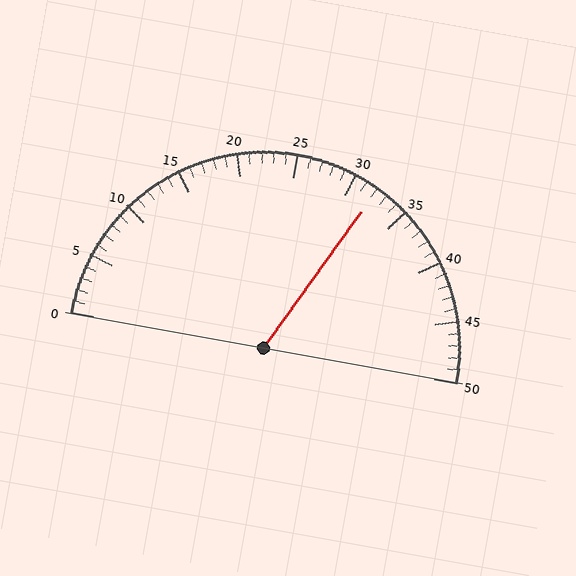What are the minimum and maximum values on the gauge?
The gauge ranges from 0 to 50.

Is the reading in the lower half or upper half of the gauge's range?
The reading is in the upper half of the range (0 to 50).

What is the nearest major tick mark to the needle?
The nearest major tick mark is 30.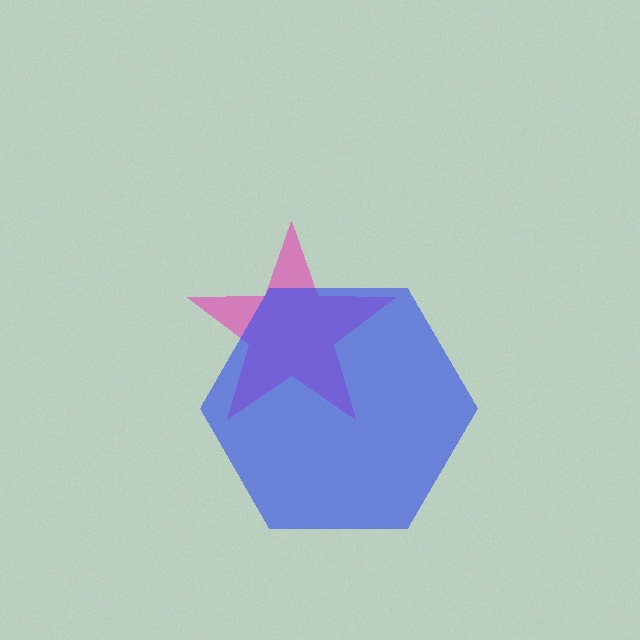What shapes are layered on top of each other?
The layered shapes are: a pink star, a blue hexagon.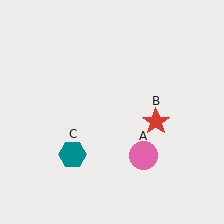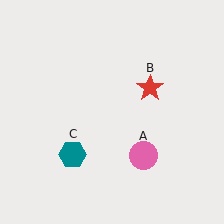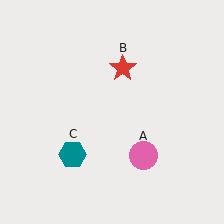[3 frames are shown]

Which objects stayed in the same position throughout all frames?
Pink circle (object A) and teal hexagon (object C) remained stationary.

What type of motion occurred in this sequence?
The red star (object B) rotated counterclockwise around the center of the scene.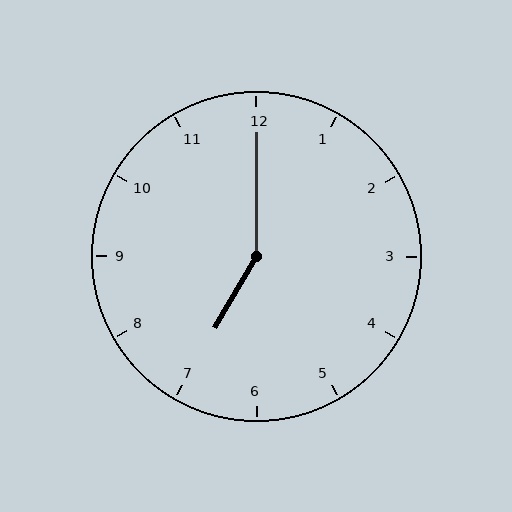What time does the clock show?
7:00.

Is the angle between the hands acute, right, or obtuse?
It is obtuse.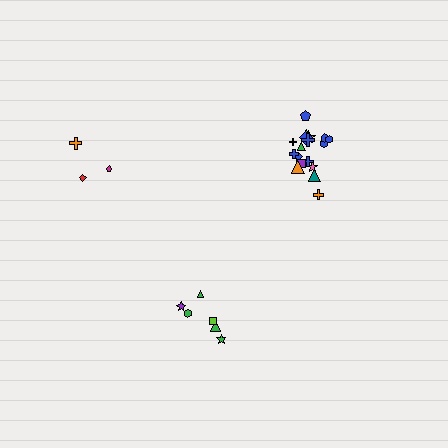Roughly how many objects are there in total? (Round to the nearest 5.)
Roughly 25 objects in total.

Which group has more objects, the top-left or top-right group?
The top-right group.